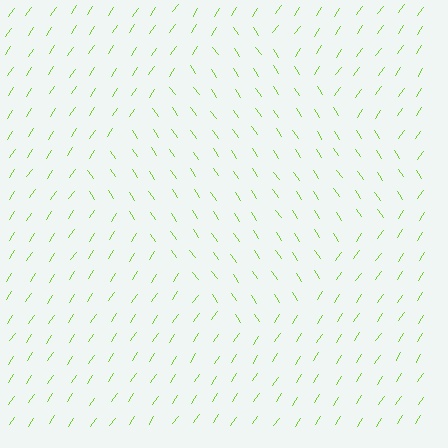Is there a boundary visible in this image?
Yes, there is a texture boundary formed by a change in line orientation.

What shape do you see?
I see a diamond.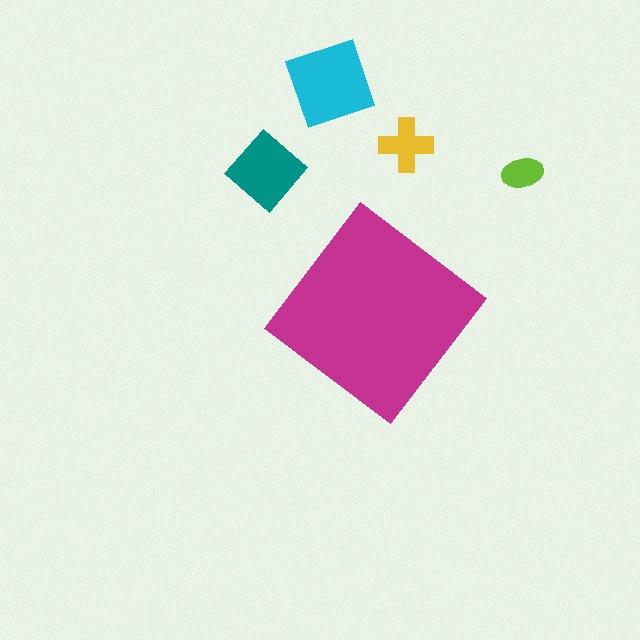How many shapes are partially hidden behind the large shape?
0 shapes are partially hidden.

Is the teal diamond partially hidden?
No, the teal diamond is fully visible.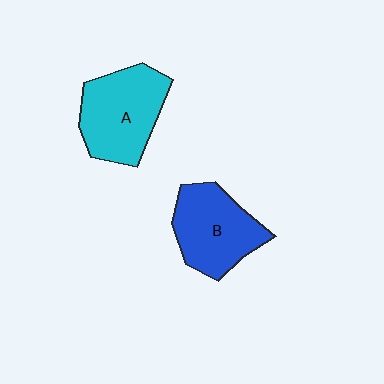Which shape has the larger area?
Shape A (cyan).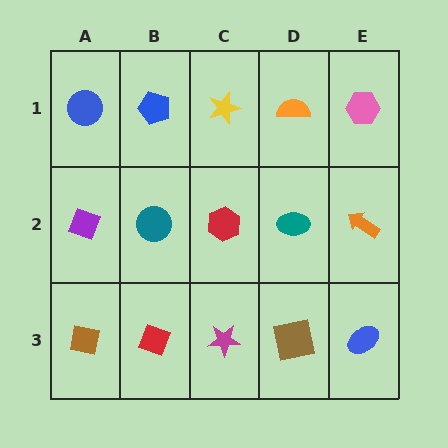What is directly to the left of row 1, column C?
A blue pentagon.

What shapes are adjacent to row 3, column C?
A red hexagon (row 2, column C), a red diamond (row 3, column B), a brown square (row 3, column D).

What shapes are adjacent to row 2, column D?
An orange semicircle (row 1, column D), a brown square (row 3, column D), a red hexagon (row 2, column C), an orange arrow (row 2, column E).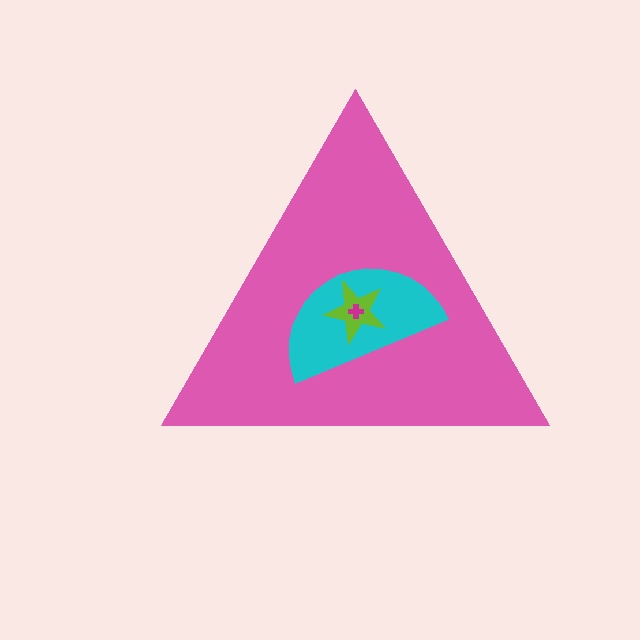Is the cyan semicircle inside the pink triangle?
Yes.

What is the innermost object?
The magenta cross.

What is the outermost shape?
The pink triangle.